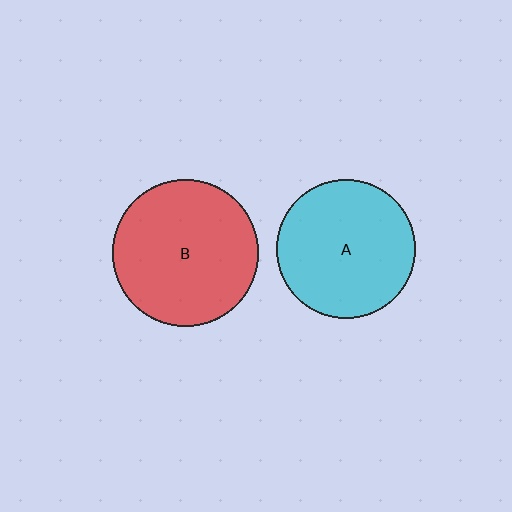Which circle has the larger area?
Circle B (red).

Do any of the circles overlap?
No, none of the circles overlap.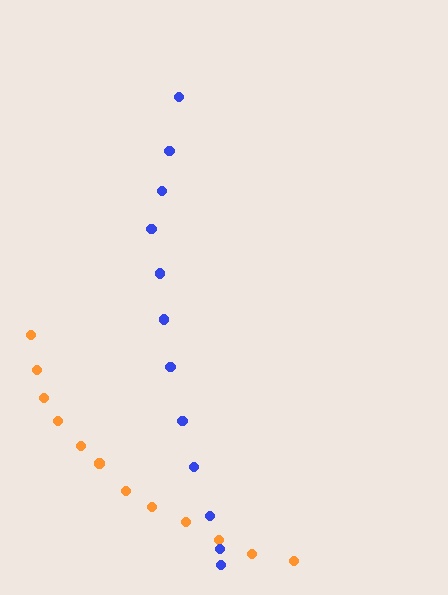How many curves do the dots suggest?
There are 2 distinct paths.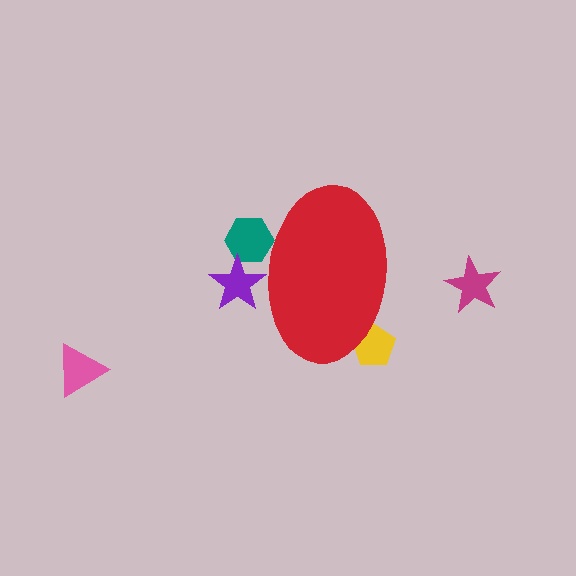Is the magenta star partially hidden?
No, the magenta star is fully visible.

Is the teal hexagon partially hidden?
Yes, the teal hexagon is partially hidden behind the red ellipse.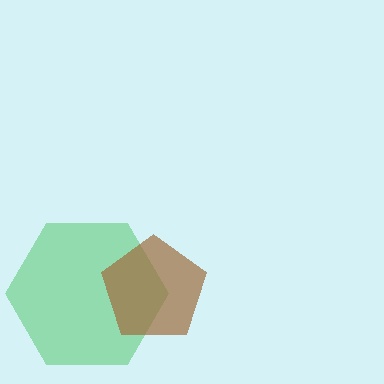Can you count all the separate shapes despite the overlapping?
Yes, there are 2 separate shapes.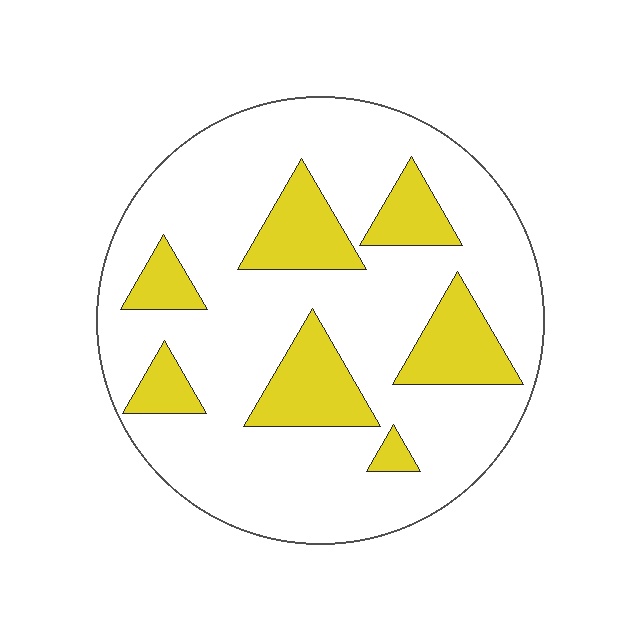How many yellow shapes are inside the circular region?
7.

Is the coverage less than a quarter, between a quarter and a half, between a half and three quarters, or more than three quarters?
Less than a quarter.